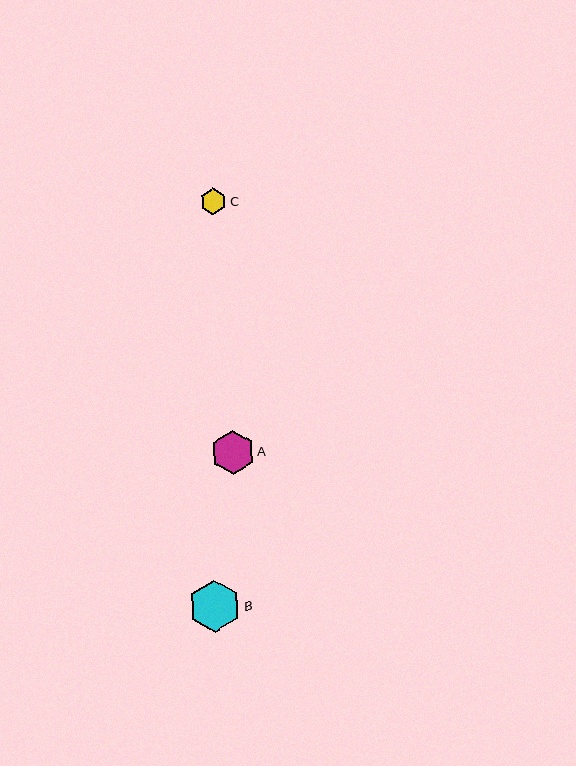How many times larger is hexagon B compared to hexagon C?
Hexagon B is approximately 2.0 times the size of hexagon C.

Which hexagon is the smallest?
Hexagon C is the smallest with a size of approximately 26 pixels.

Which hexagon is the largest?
Hexagon B is the largest with a size of approximately 52 pixels.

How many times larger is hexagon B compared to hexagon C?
Hexagon B is approximately 2.0 times the size of hexagon C.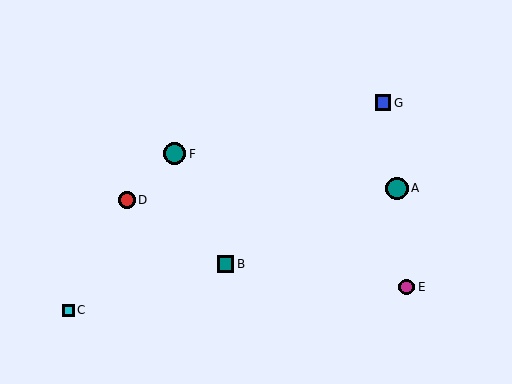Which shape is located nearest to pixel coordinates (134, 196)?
The red circle (labeled D) at (127, 200) is nearest to that location.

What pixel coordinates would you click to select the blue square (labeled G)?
Click at (383, 103) to select the blue square G.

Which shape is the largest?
The teal circle (labeled A) is the largest.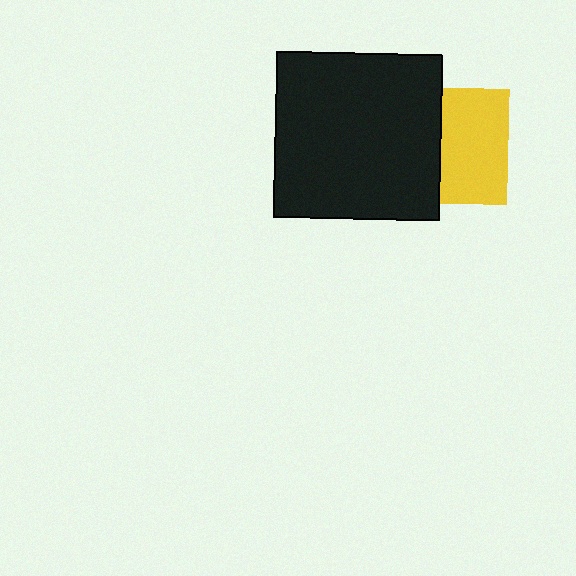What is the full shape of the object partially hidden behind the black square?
The partially hidden object is a yellow square.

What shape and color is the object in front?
The object in front is a black square.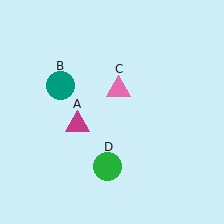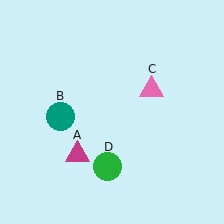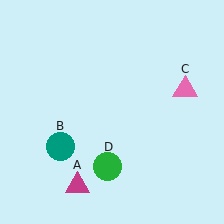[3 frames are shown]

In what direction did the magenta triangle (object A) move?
The magenta triangle (object A) moved down.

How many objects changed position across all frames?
3 objects changed position: magenta triangle (object A), teal circle (object B), pink triangle (object C).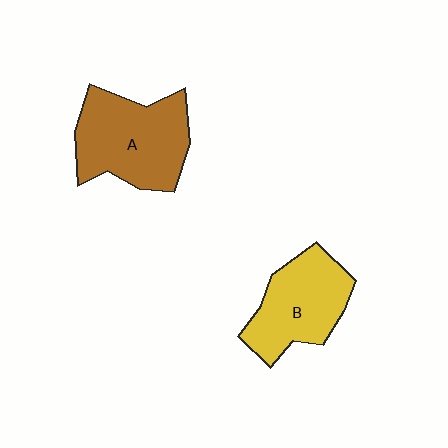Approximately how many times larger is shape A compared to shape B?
Approximately 1.2 times.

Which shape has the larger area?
Shape A (brown).